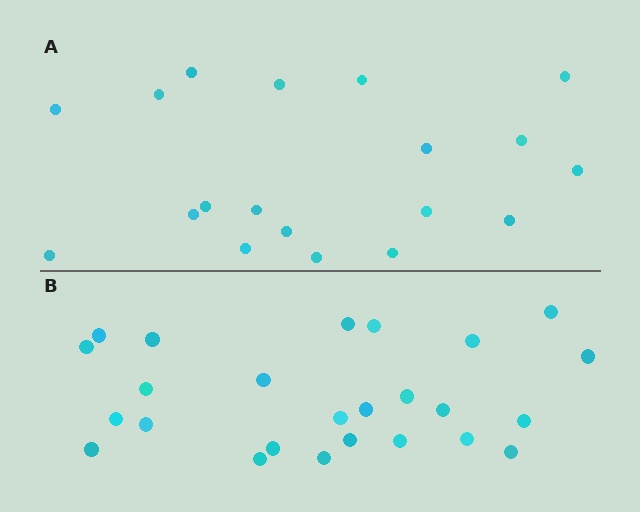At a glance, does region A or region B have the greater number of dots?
Region B (the bottom region) has more dots.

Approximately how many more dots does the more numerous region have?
Region B has about 6 more dots than region A.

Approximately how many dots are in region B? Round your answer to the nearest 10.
About 20 dots. (The exact count is 25, which rounds to 20.)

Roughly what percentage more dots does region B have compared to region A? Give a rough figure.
About 30% more.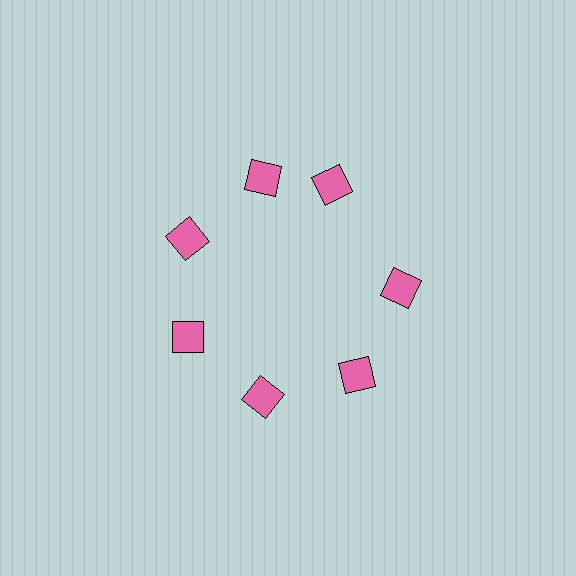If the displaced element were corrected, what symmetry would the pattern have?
It would have 7-fold rotational symmetry — the pattern would map onto itself every 51 degrees.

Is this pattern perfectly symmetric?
No. The 7 pink squares are arranged in a ring, but one element near the 1 o'clock position is rotated out of alignment along the ring, breaking the 7-fold rotational symmetry.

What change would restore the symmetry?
The symmetry would be restored by rotating it back into even spacing with its neighbors so that all 7 squares sit at equal angles and equal distance from the center.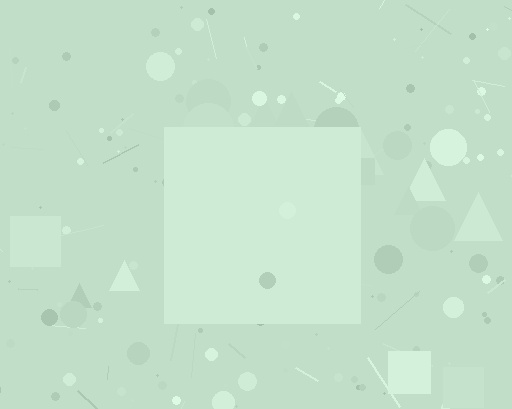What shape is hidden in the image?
A square is hidden in the image.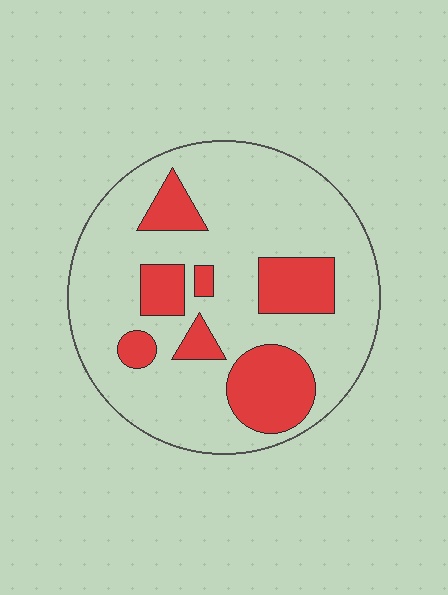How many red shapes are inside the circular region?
7.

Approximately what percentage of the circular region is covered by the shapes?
Approximately 25%.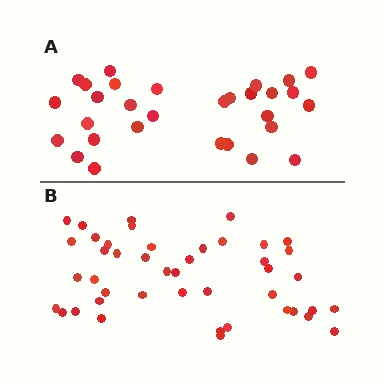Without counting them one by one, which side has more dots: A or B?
Region B (the bottom region) has more dots.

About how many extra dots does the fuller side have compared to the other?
Region B has approximately 15 more dots than region A.